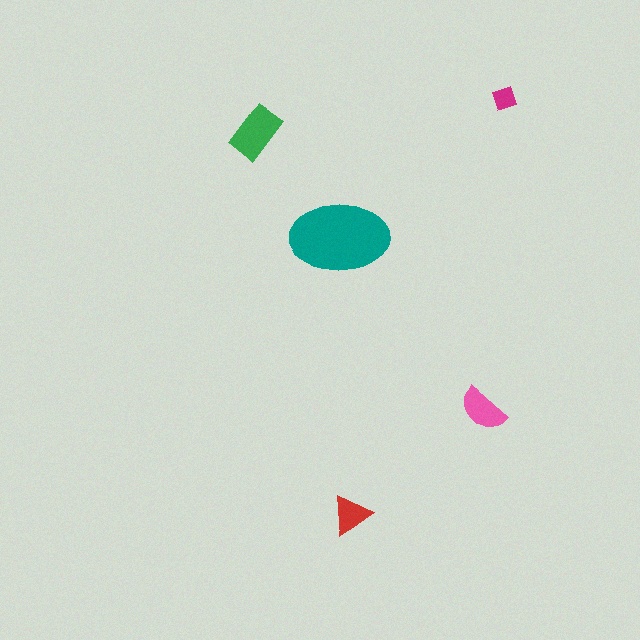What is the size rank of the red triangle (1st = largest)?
4th.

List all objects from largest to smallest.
The teal ellipse, the green rectangle, the pink semicircle, the red triangle, the magenta diamond.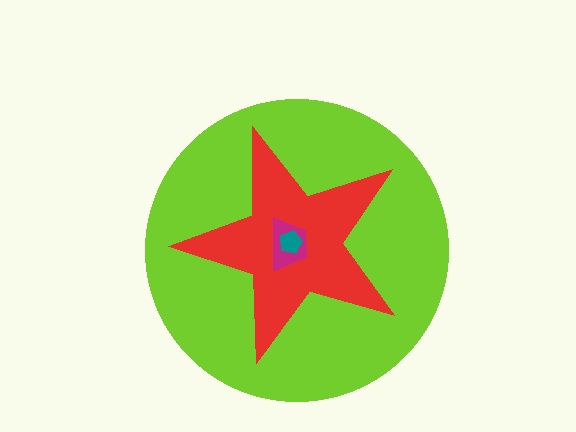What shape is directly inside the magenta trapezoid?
The teal pentagon.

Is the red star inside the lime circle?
Yes.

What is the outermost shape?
The lime circle.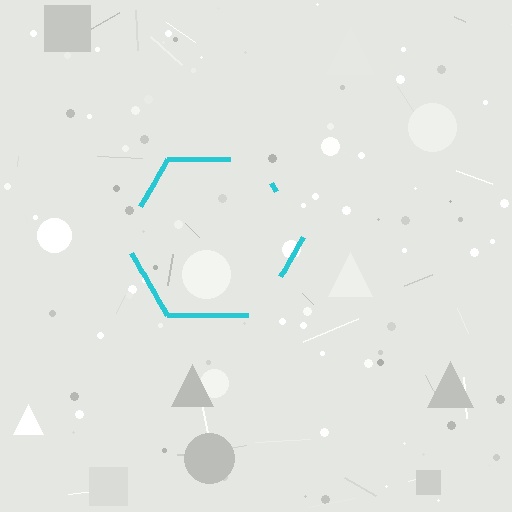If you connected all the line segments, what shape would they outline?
They would outline a hexagon.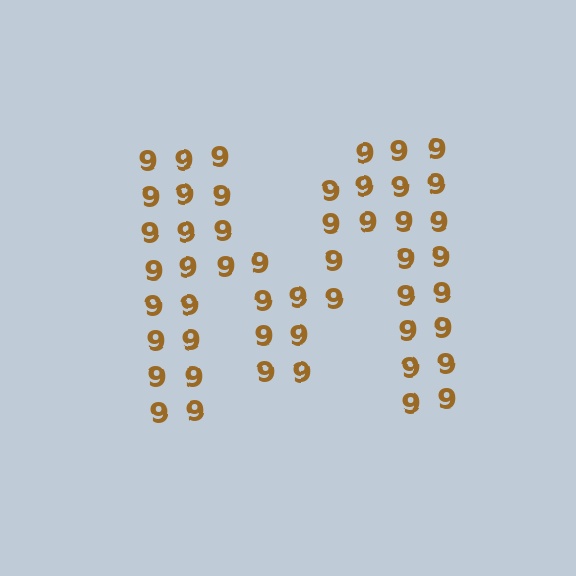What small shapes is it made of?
It is made of small digit 9's.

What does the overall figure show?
The overall figure shows the letter M.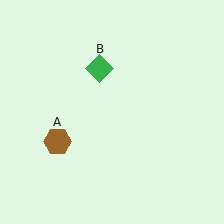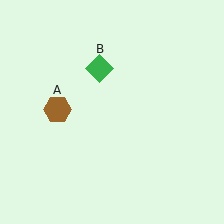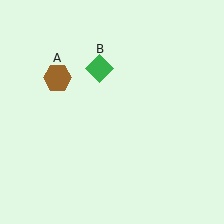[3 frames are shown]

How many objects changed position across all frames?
1 object changed position: brown hexagon (object A).